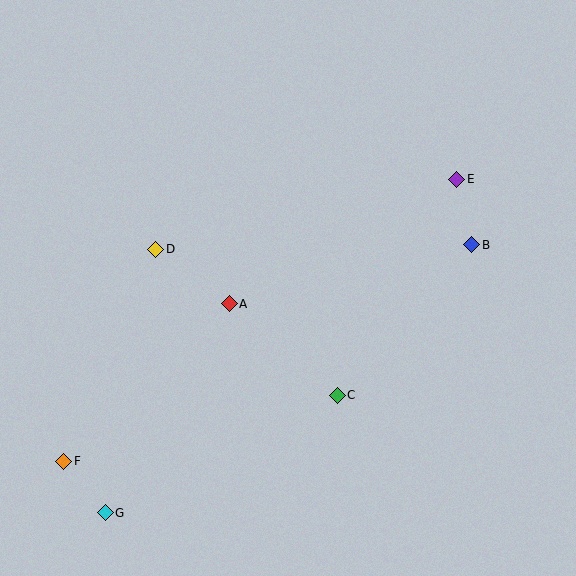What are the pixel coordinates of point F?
Point F is at (64, 461).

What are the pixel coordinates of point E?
Point E is at (457, 179).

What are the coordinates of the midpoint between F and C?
The midpoint between F and C is at (200, 428).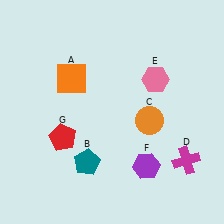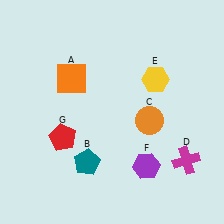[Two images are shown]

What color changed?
The hexagon (E) changed from pink in Image 1 to yellow in Image 2.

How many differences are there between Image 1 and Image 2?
There is 1 difference between the two images.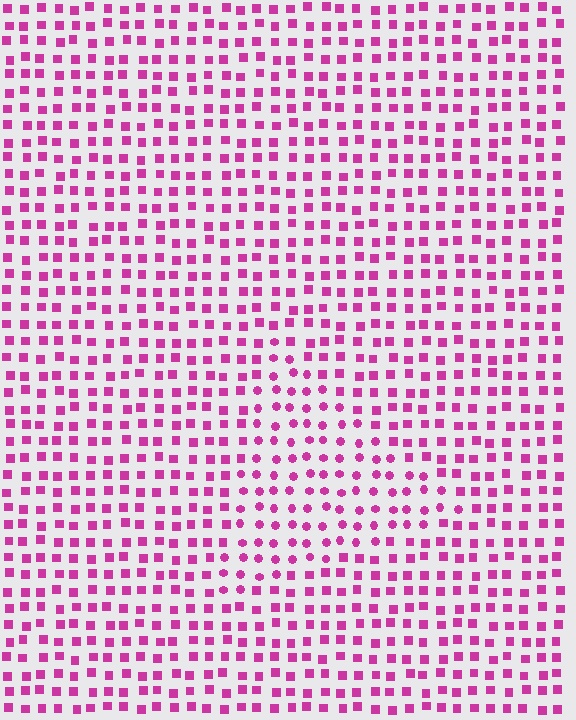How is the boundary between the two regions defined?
The boundary is defined by a change in element shape: circles inside vs. squares outside. All elements share the same color and spacing.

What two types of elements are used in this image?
The image uses circles inside the triangle region and squares outside it.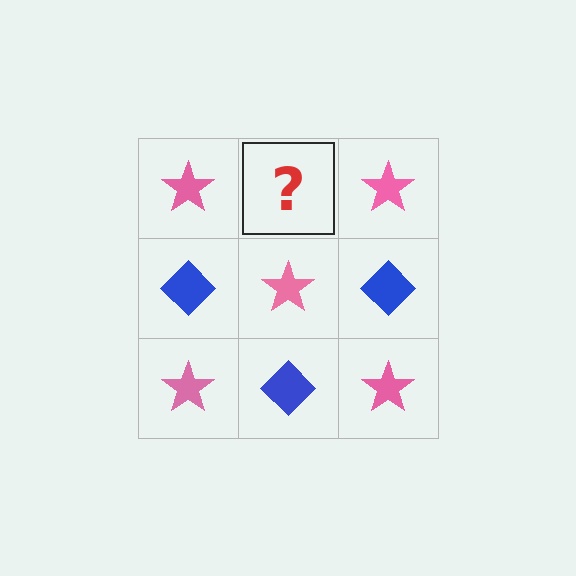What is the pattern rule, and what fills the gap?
The rule is that it alternates pink star and blue diamond in a checkerboard pattern. The gap should be filled with a blue diamond.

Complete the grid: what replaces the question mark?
The question mark should be replaced with a blue diamond.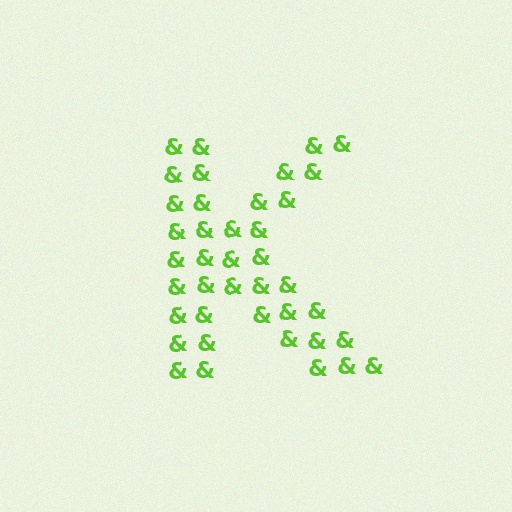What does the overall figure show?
The overall figure shows the letter K.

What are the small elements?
The small elements are ampersands.